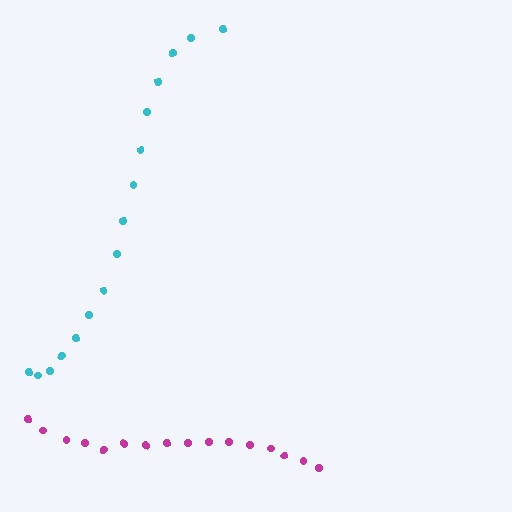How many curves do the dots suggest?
There are 2 distinct paths.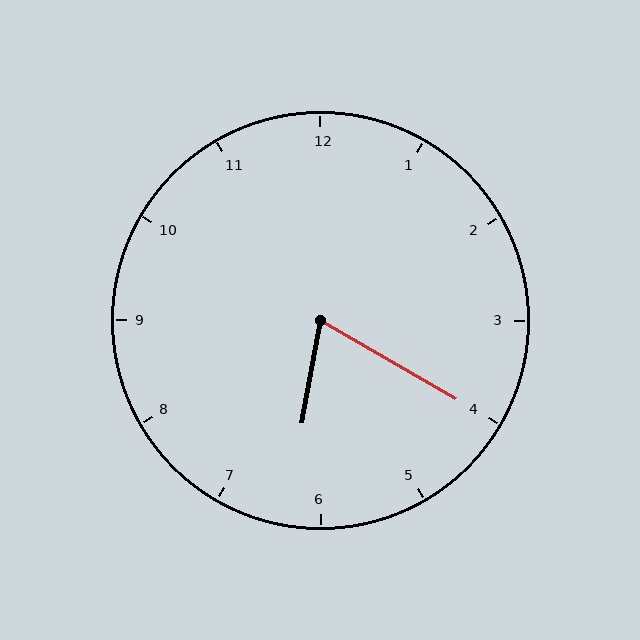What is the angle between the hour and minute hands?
Approximately 70 degrees.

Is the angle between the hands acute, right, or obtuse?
It is acute.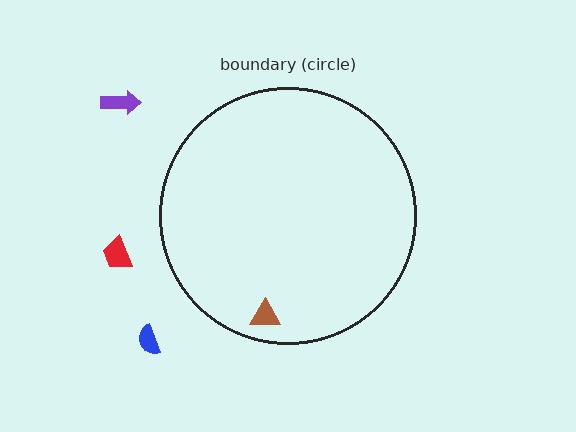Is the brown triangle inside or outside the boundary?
Inside.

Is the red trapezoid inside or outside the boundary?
Outside.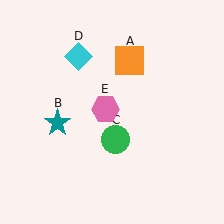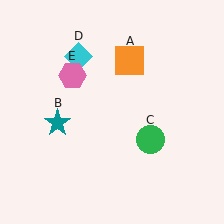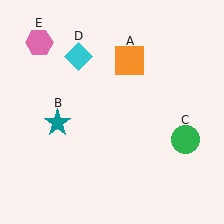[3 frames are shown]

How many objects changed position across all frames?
2 objects changed position: green circle (object C), pink hexagon (object E).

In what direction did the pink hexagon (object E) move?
The pink hexagon (object E) moved up and to the left.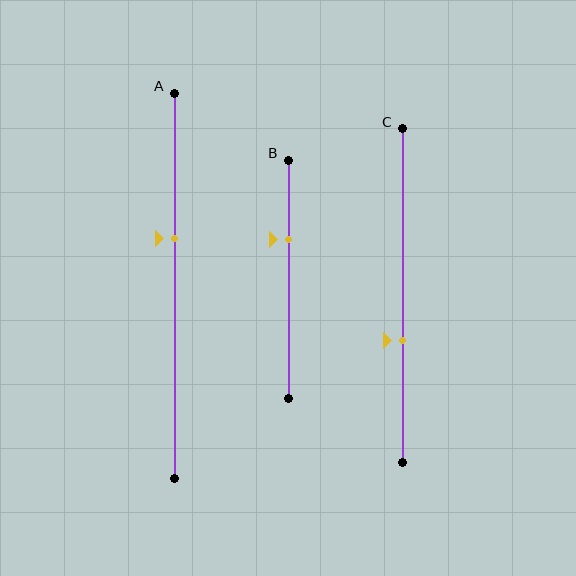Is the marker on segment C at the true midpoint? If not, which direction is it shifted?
No, the marker on segment C is shifted downward by about 14% of the segment length.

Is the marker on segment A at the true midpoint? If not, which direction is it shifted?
No, the marker on segment A is shifted upward by about 12% of the segment length.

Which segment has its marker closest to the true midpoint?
Segment A has its marker closest to the true midpoint.